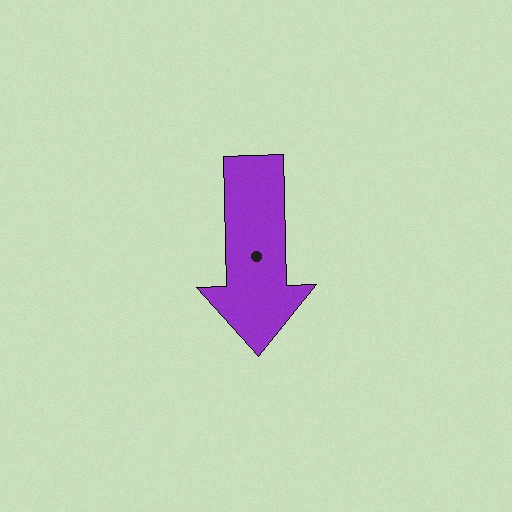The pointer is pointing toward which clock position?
Roughly 6 o'clock.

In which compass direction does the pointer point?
South.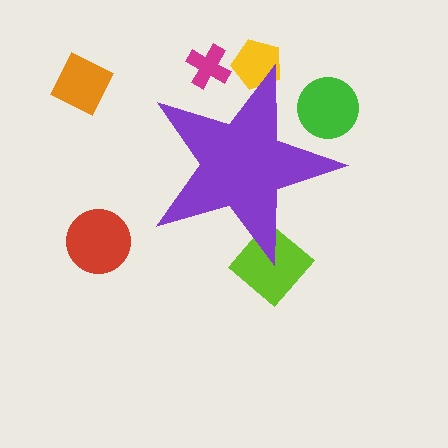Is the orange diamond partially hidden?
No, the orange diamond is fully visible.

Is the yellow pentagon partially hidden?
Yes, the yellow pentagon is partially hidden behind the purple star.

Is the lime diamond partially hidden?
Yes, the lime diamond is partially hidden behind the purple star.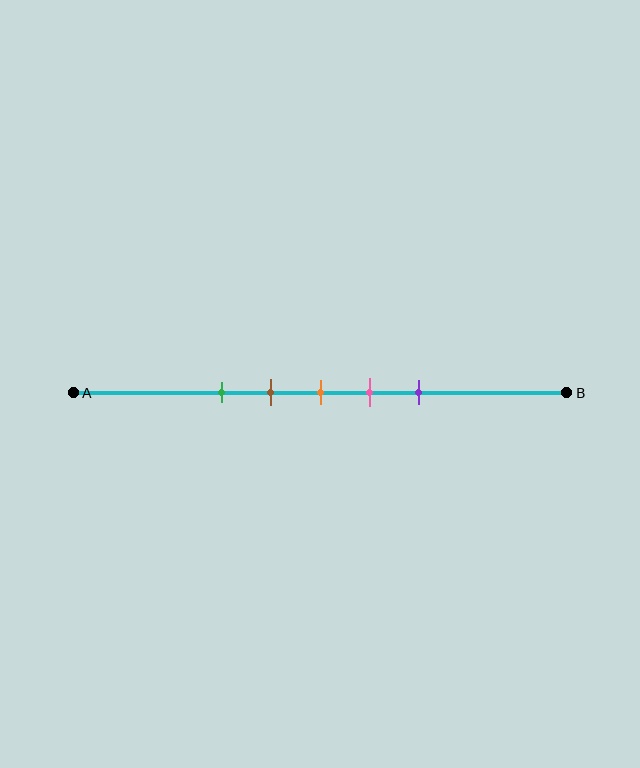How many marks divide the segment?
There are 5 marks dividing the segment.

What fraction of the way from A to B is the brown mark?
The brown mark is approximately 40% (0.4) of the way from A to B.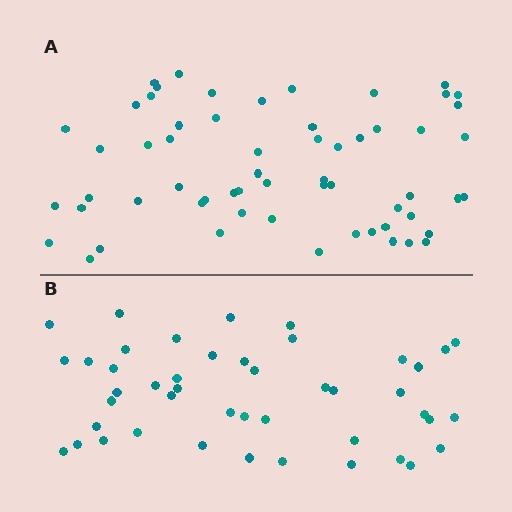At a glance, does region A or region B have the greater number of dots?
Region A (the top region) has more dots.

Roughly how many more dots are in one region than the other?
Region A has approximately 15 more dots than region B.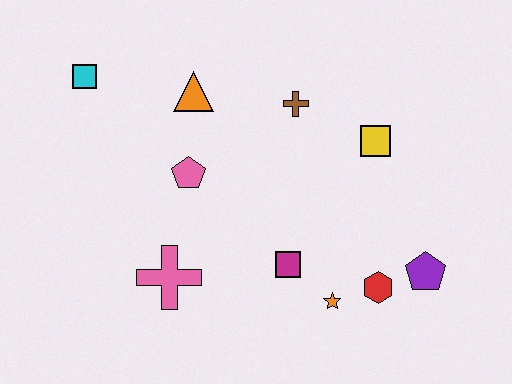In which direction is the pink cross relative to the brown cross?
The pink cross is below the brown cross.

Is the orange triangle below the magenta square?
No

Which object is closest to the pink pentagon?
The orange triangle is closest to the pink pentagon.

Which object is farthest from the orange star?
The cyan square is farthest from the orange star.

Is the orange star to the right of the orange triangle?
Yes